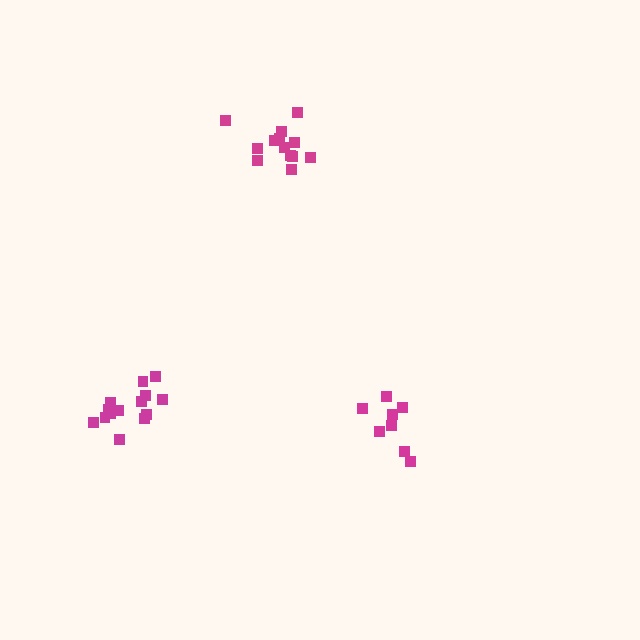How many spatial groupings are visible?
There are 3 spatial groupings.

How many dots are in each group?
Group 1: 14 dots, Group 2: 8 dots, Group 3: 13 dots (35 total).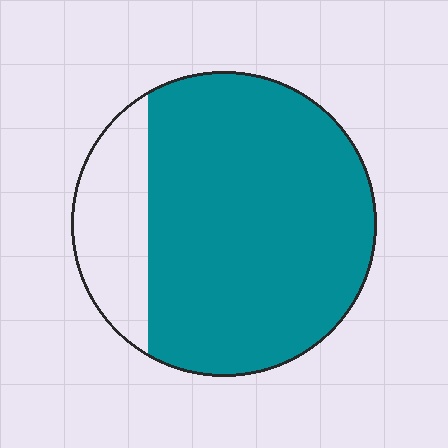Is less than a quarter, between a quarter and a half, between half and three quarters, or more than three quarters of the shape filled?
More than three quarters.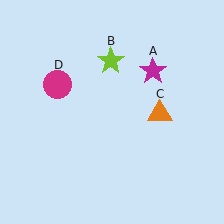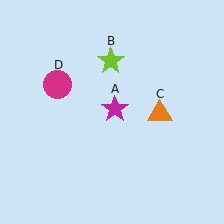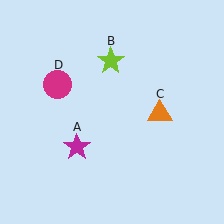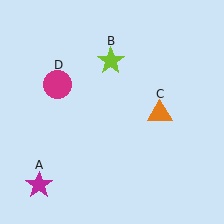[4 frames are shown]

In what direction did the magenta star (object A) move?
The magenta star (object A) moved down and to the left.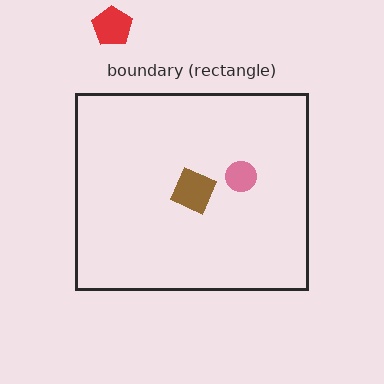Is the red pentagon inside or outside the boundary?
Outside.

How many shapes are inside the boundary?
3 inside, 1 outside.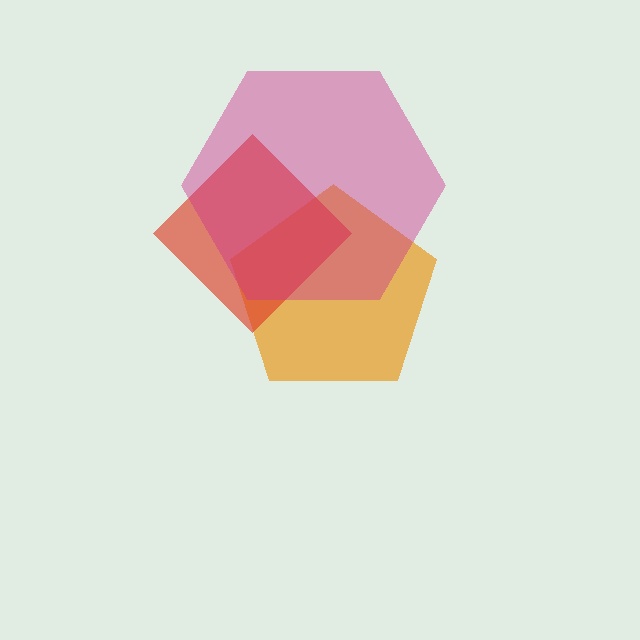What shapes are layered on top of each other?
The layered shapes are: an orange pentagon, a red diamond, a magenta hexagon.